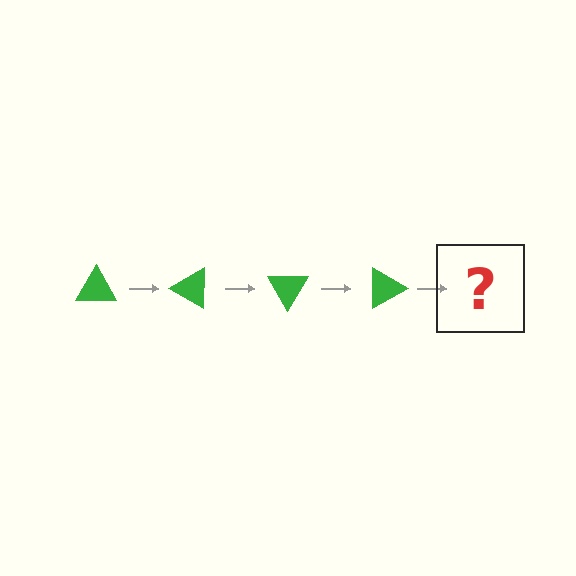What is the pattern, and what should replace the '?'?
The pattern is that the triangle rotates 30 degrees each step. The '?' should be a green triangle rotated 120 degrees.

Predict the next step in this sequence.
The next step is a green triangle rotated 120 degrees.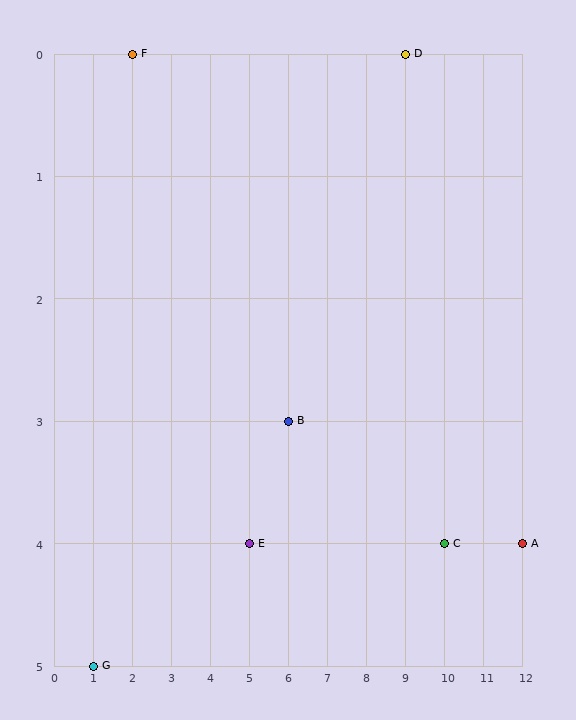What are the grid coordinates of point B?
Point B is at grid coordinates (6, 3).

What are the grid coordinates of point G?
Point G is at grid coordinates (1, 5).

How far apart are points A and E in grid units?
Points A and E are 7 columns apart.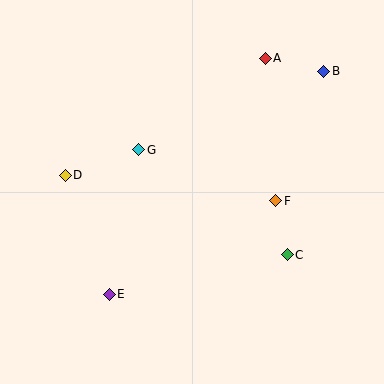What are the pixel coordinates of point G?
Point G is at (139, 150).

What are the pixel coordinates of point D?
Point D is at (65, 175).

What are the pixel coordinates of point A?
Point A is at (265, 58).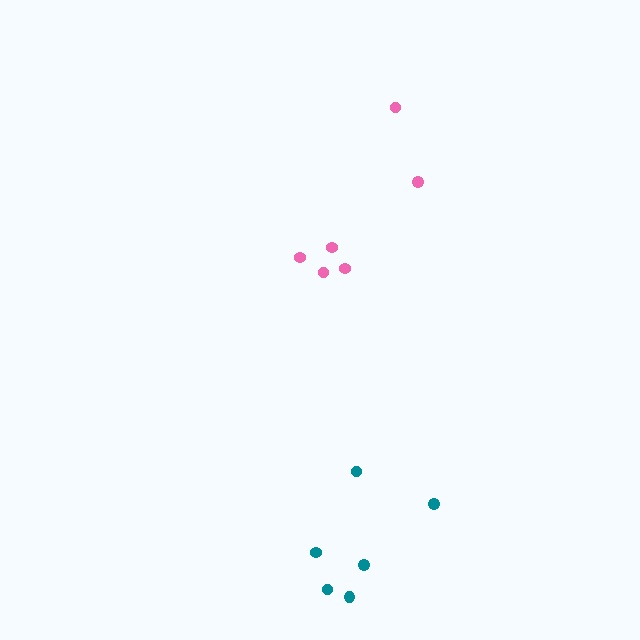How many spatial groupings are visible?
There are 2 spatial groupings.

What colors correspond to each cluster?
The clusters are colored: pink, teal.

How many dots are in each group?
Group 1: 6 dots, Group 2: 6 dots (12 total).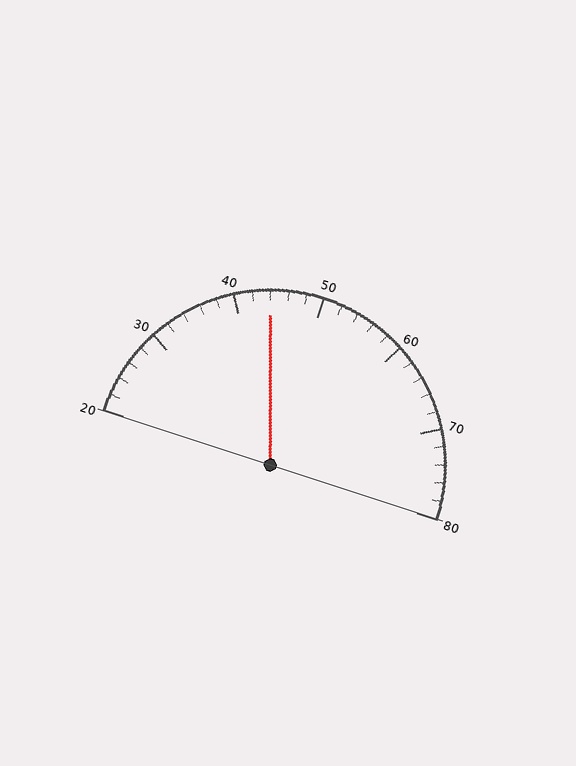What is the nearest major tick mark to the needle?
The nearest major tick mark is 40.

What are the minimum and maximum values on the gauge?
The gauge ranges from 20 to 80.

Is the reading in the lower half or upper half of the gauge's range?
The reading is in the lower half of the range (20 to 80).